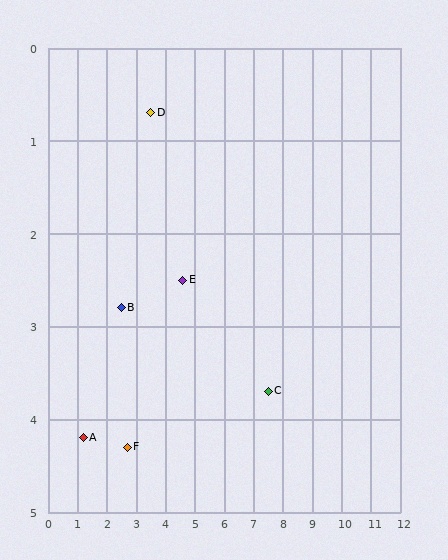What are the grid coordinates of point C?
Point C is at approximately (7.5, 3.7).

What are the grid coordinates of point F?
Point F is at approximately (2.7, 4.3).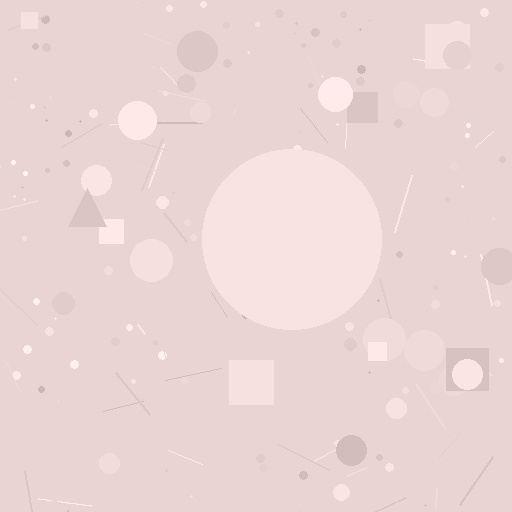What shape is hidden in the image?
A circle is hidden in the image.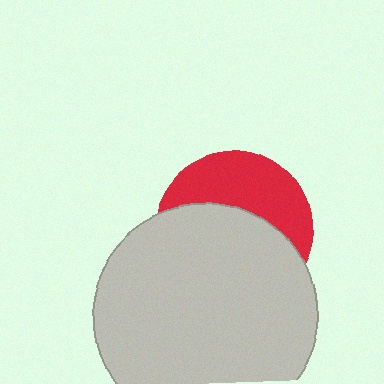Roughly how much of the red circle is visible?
A small part of it is visible (roughly 40%).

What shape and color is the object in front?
The object in front is a light gray circle.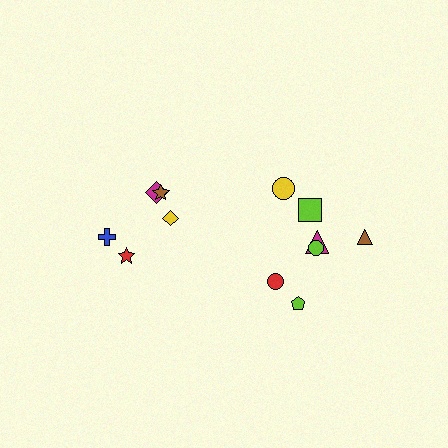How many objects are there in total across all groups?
There are 12 objects.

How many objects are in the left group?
There are 5 objects.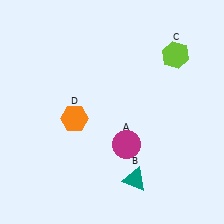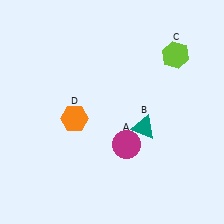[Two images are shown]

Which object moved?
The teal triangle (B) moved up.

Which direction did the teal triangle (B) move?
The teal triangle (B) moved up.